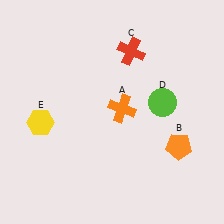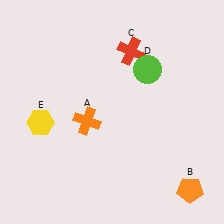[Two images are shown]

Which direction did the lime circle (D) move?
The lime circle (D) moved up.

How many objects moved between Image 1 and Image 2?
3 objects moved between the two images.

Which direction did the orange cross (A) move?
The orange cross (A) moved left.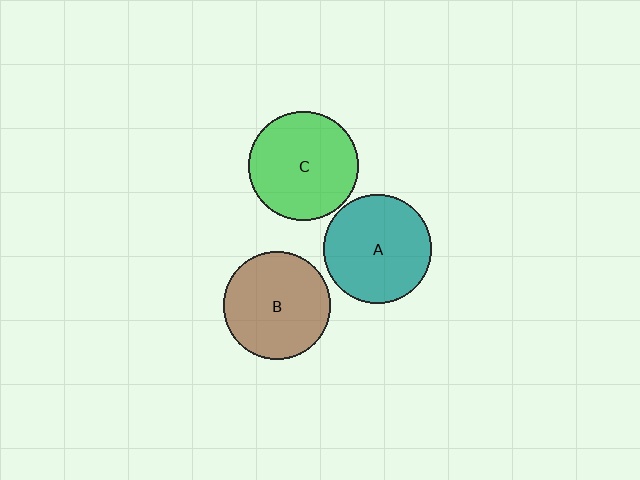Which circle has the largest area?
Circle C (green).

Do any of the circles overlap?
No, none of the circles overlap.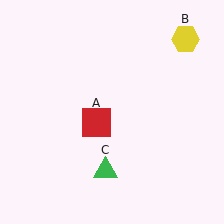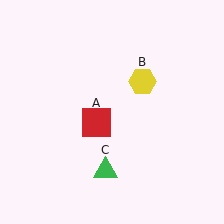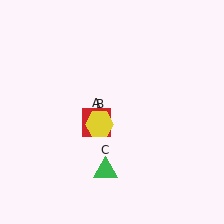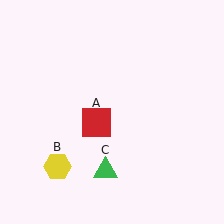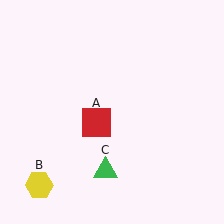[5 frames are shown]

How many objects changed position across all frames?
1 object changed position: yellow hexagon (object B).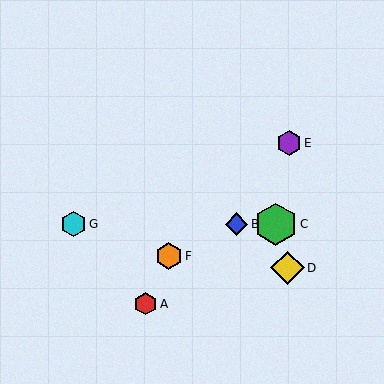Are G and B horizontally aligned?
Yes, both are at y≈224.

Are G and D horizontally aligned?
No, G is at y≈224 and D is at y≈268.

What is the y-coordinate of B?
Object B is at y≈224.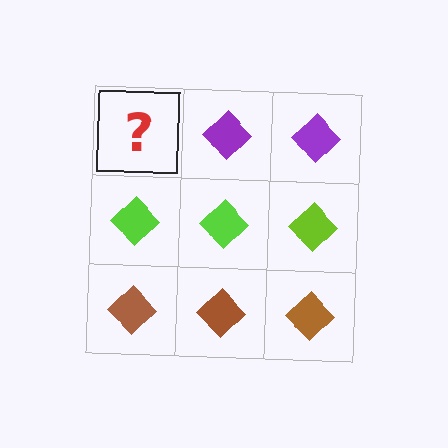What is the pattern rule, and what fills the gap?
The rule is that each row has a consistent color. The gap should be filled with a purple diamond.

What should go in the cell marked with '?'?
The missing cell should contain a purple diamond.